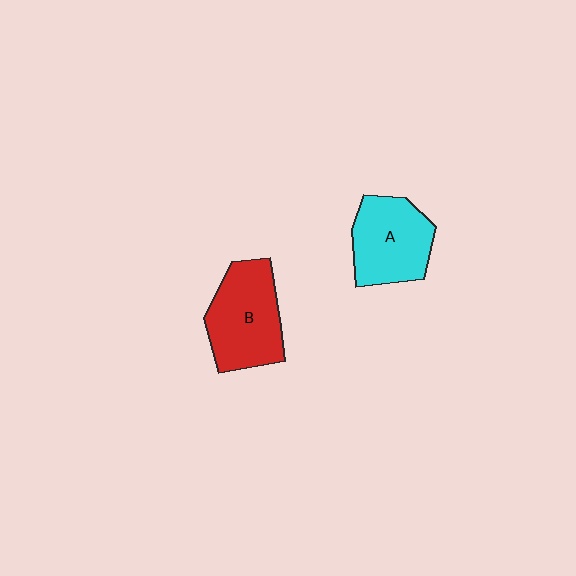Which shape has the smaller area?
Shape A (cyan).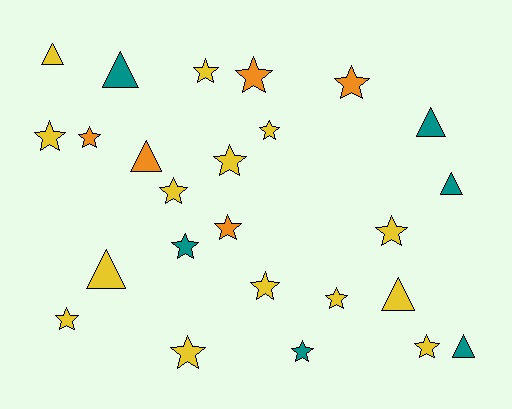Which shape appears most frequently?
Star, with 17 objects.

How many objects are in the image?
There are 25 objects.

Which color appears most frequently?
Yellow, with 14 objects.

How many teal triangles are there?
There are 4 teal triangles.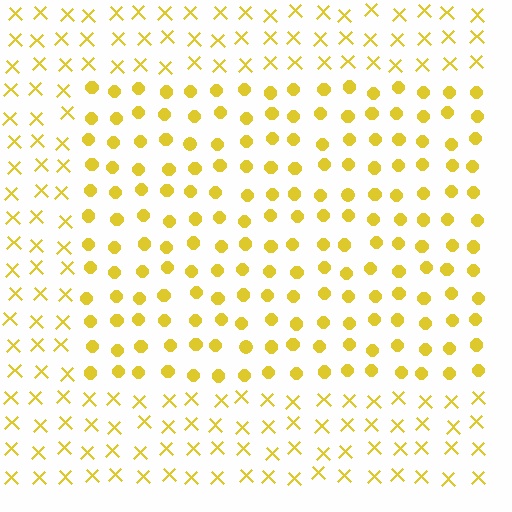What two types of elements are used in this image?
The image uses circles inside the rectangle region and X marks outside it.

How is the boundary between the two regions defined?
The boundary is defined by a change in element shape: circles inside vs. X marks outside. All elements share the same color and spacing.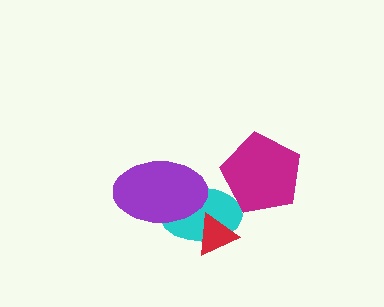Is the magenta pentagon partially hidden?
No, no other shape covers it.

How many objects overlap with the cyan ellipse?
3 objects overlap with the cyan ellipse.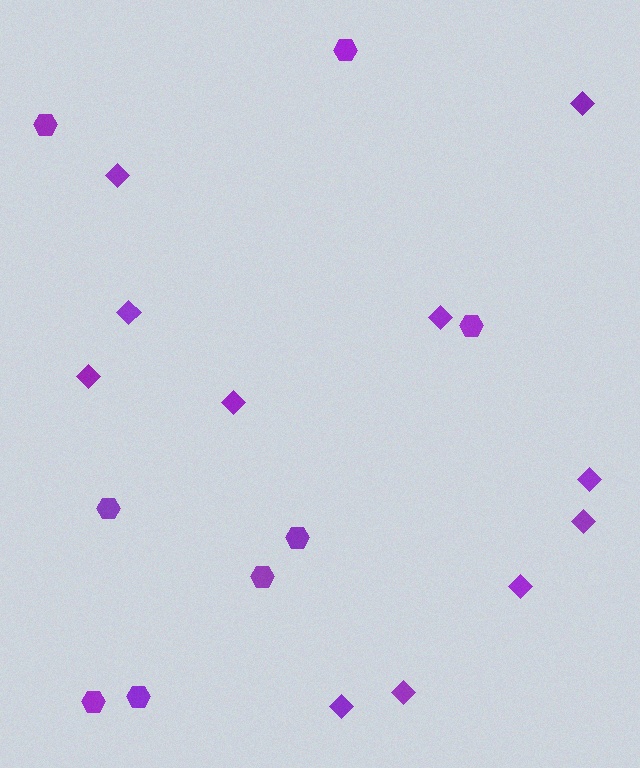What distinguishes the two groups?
There are 2 groups: one group of hexagons (8) and one group of diamonds (11).